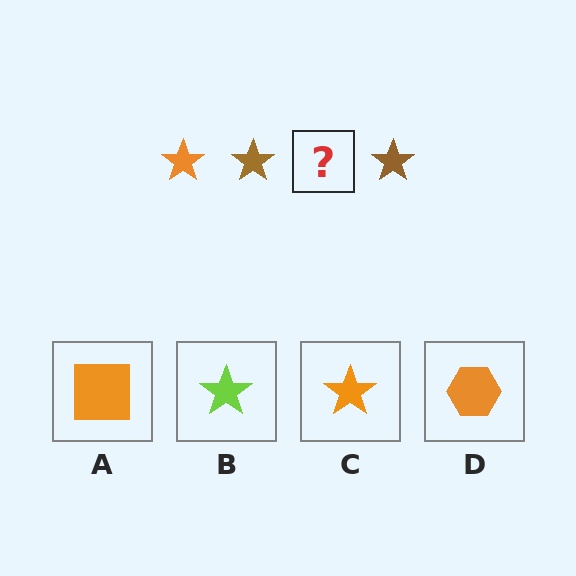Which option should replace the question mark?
Option C.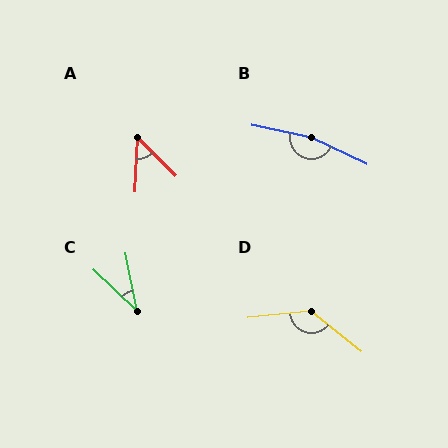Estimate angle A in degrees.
Approximately 47 degrees.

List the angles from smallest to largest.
C (35°), A (47°), D (135°), B (166°).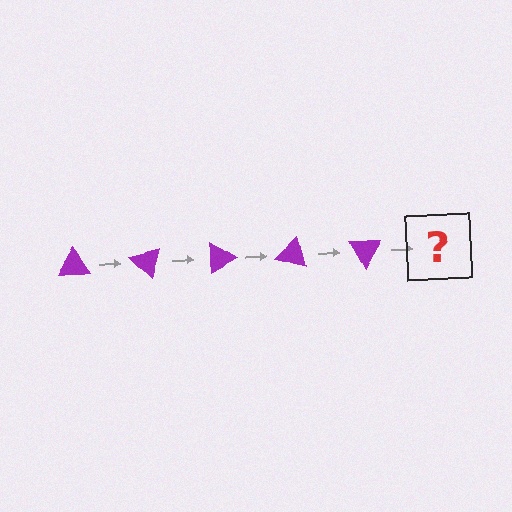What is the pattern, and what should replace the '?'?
The pattern is that the triangle rotates 45 degrees each step. The '?' should be a purple triangle rotated 225 degrees.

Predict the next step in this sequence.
The next step is a purple triangle rotated 225 degrees.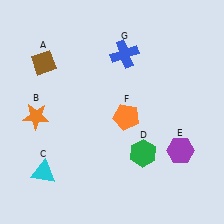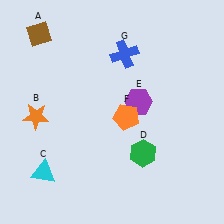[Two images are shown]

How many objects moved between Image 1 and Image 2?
2 objects moved between the two images.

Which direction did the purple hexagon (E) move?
The purple hexagon (E) moved up.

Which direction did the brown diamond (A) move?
The brown diamond (A) moved up.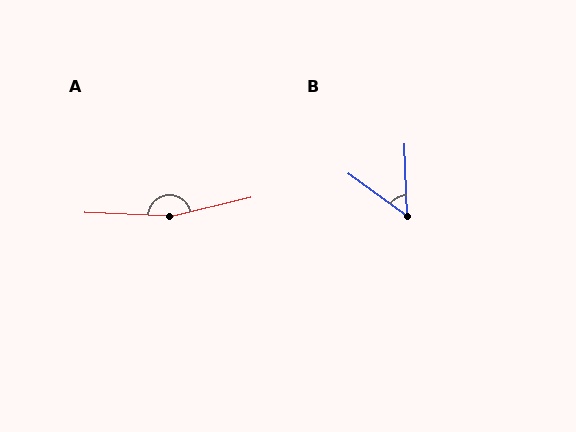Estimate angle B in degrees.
Approximately 52 degrees.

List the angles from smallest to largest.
B (52°), A (164°).